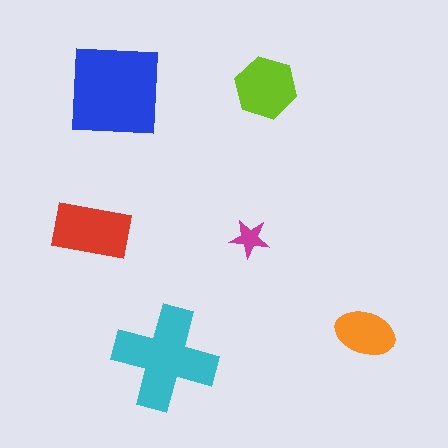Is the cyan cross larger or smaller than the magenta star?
Larger.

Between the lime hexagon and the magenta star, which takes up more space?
The lime hexagon.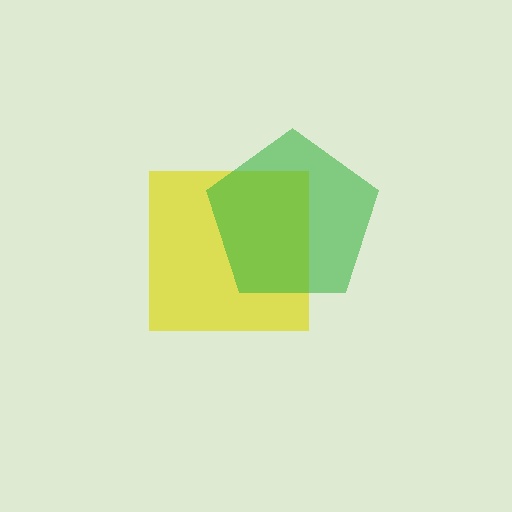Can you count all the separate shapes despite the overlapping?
Yes, there are 2 separate shapes.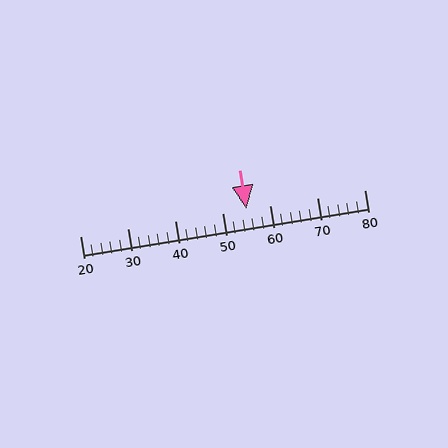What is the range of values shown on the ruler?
The ruler shows values from 20 to 80.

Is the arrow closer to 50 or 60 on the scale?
The arrow is closer to 60.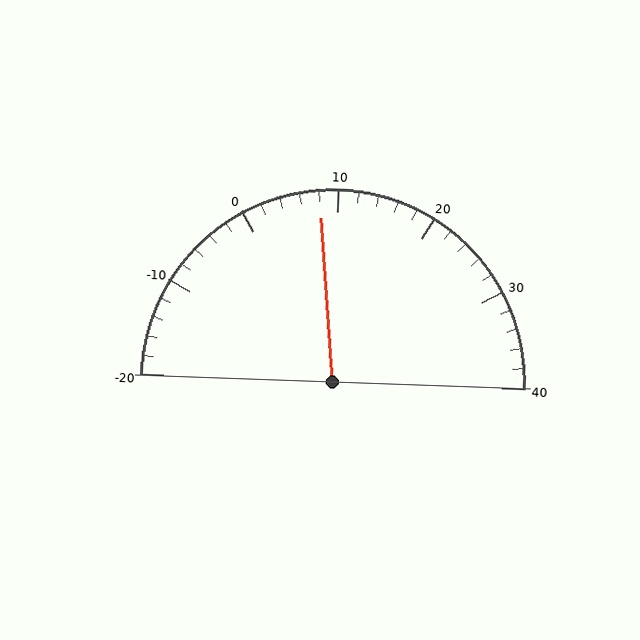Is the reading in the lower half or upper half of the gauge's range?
The reading is in the lower half of the range (-20 to 40).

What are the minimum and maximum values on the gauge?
The gauge ranges from -20 to 40.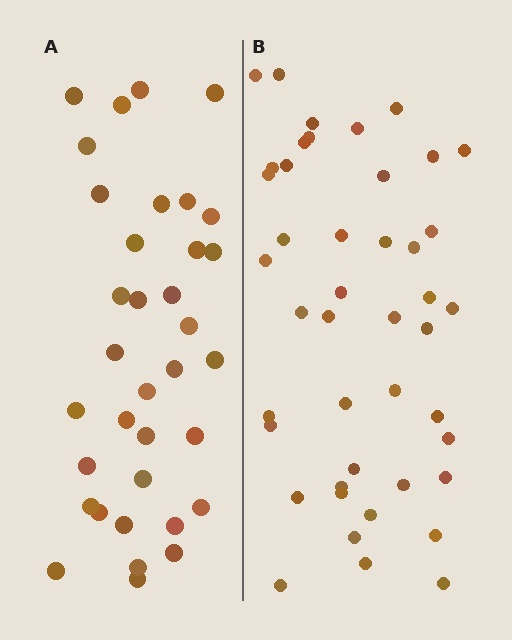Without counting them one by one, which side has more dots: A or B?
Region B (the right region) has more dots.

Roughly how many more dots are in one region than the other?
Region B has roughly 8 or so more dots than region A.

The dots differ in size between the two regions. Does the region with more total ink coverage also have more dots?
No. Region A has more total ink coverage because its dots are larger, but region B actually contains more individual dots. Total area can be misleading — the number of items is what matters here.